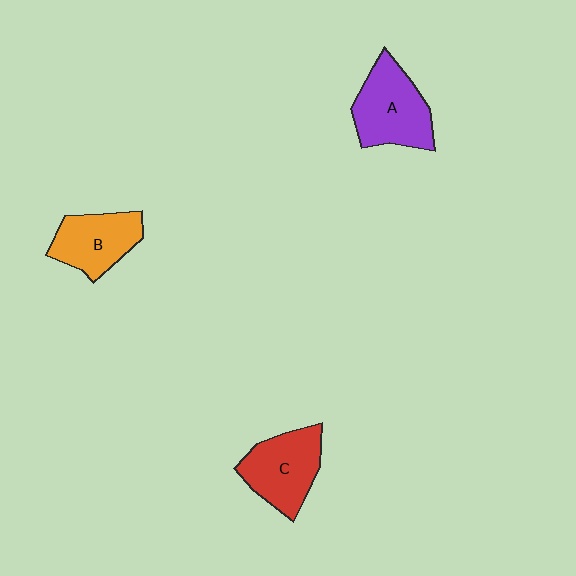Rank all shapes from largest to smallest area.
From largest to smallest: A (purple), C (red), B (orange).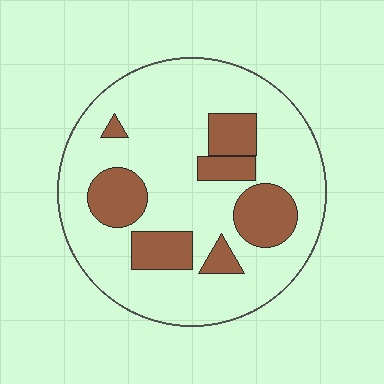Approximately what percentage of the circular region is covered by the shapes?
Approximately 25%.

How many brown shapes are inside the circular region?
7.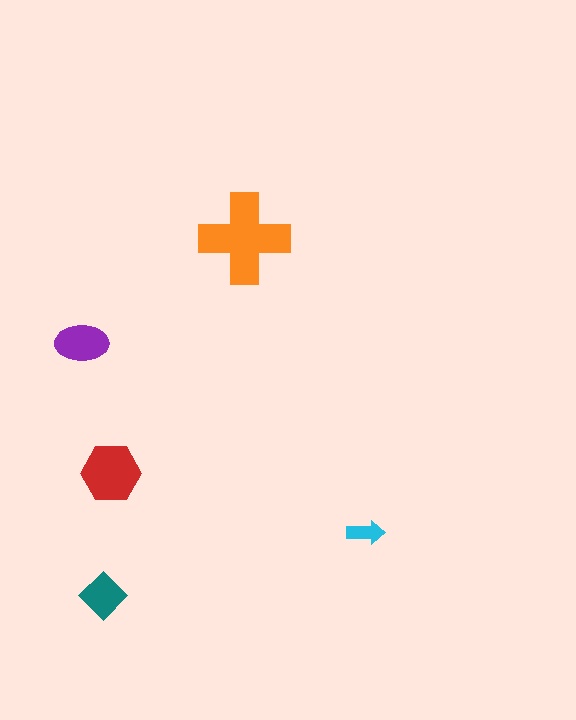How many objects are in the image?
There are 5 objects in the image.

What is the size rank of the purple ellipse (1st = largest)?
3rd.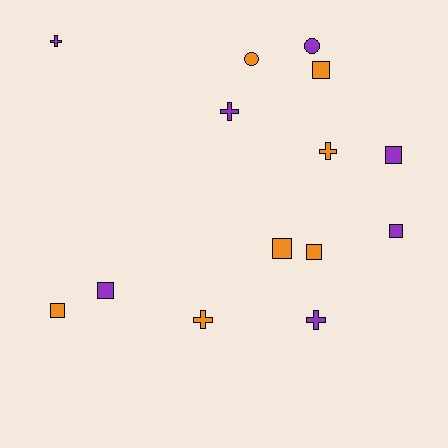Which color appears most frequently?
Orange, with 7 objects.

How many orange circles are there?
There is 1 orange circle.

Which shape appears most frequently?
Square, with 7 objects.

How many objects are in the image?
There are 14 objects.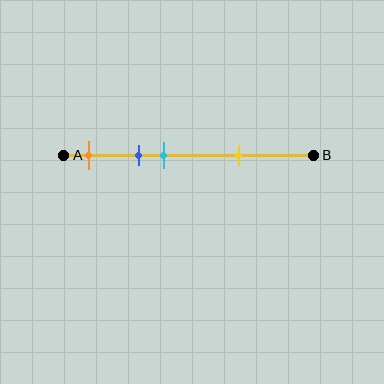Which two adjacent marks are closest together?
The blue and cyan marks are the closest adjacent pair.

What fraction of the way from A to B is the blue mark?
The blue mark is approximately 30% (0.3) of the way from A to B.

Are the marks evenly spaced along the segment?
No, the marks are not evenly spaced.